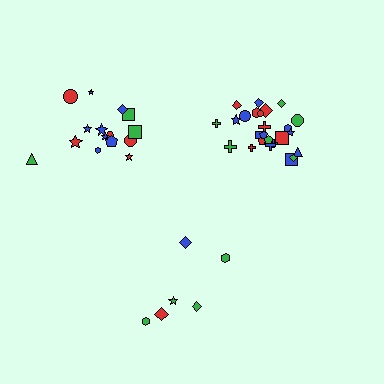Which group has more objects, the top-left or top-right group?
The top-right group.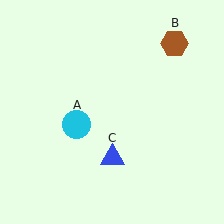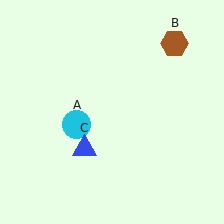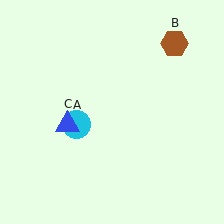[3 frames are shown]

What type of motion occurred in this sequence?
The blue triangle (object C) rotated clockwise around the center of the scene.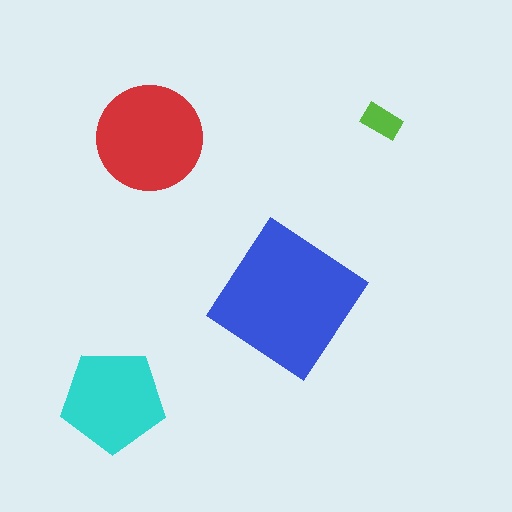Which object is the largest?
The blue diamond.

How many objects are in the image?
There are 4 objects in the image.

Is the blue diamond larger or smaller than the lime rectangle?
Larger.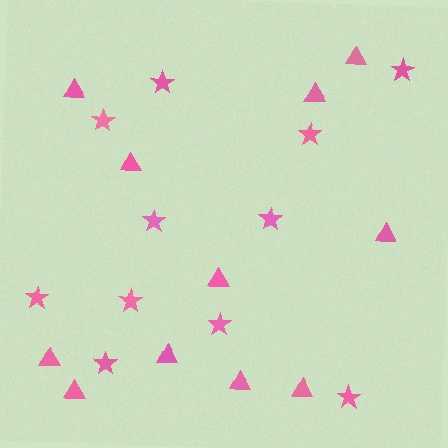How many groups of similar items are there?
There are 2 groups: one group of stars (11) and one group of triangles (11).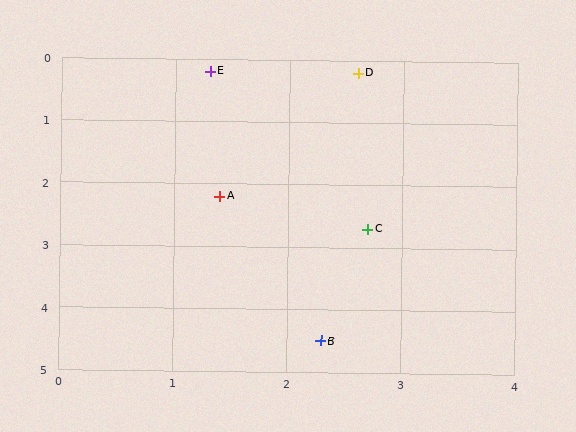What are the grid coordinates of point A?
Point A is at approximately (1.4, 2.2).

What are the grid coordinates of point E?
Point E is at approximately (1.3, 0.2).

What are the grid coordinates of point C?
Point C is at approximately (2.7, 2.7).